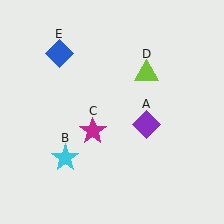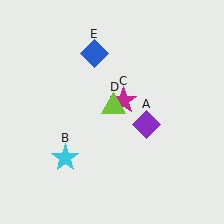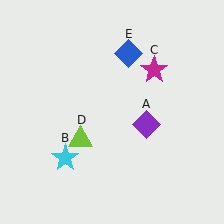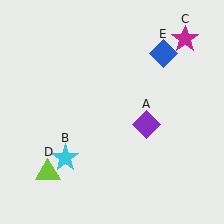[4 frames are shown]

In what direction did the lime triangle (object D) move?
The lime triangle (object D) moved down and to the left.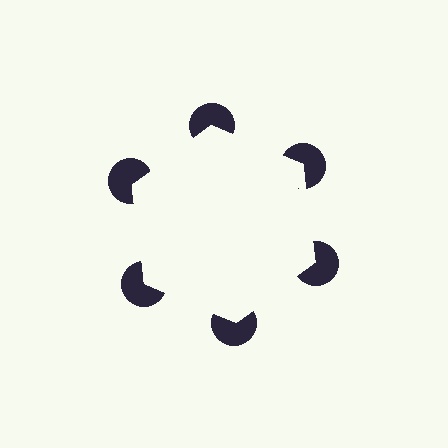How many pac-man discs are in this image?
There are 6 — one at each vertex of the illusory hexagon.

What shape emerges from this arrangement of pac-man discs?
An illusory hexagon — its edges are inferred from the aligned wedge cuts in the pac-man discs, not physically drawn.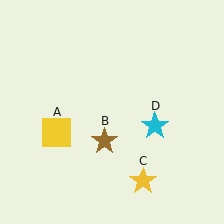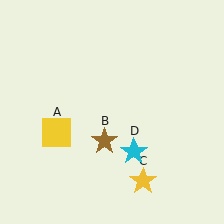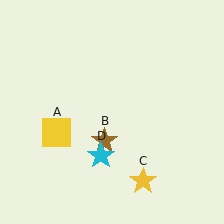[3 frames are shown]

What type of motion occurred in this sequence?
The cyan star (object D) rotated clockwise around the center of the scene.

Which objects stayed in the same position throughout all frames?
Yellow square (object A) and brown star (object B) and yellow star (object C) remained stationary.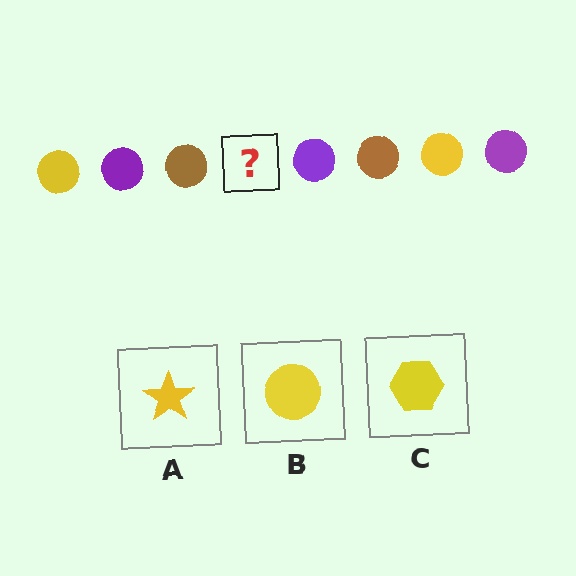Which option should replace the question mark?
Option B.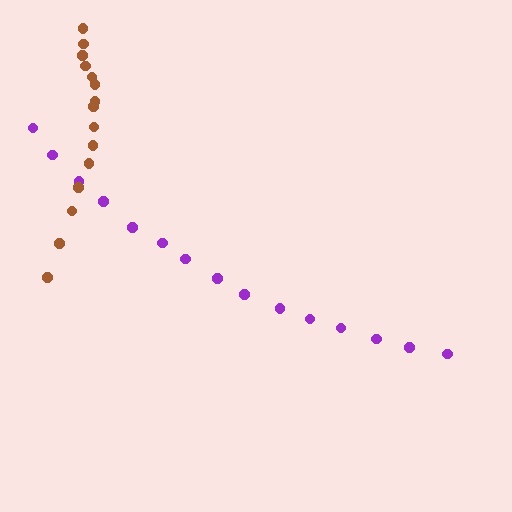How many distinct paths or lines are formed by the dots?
There are 2 distinct paths.